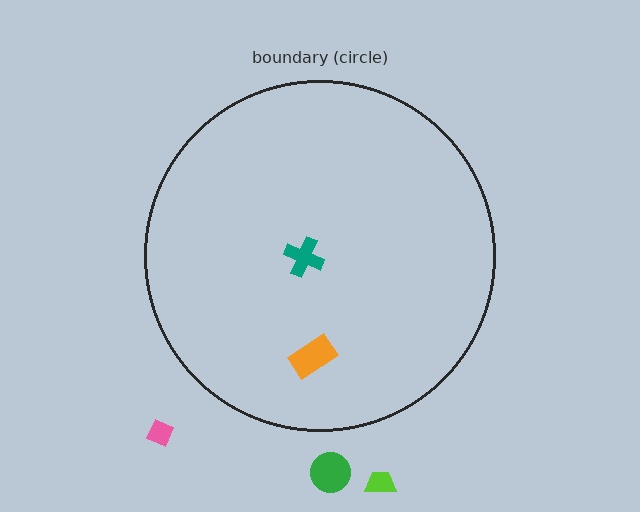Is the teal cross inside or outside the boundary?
Inside.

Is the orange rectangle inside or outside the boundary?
Inside.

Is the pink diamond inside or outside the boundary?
Outside.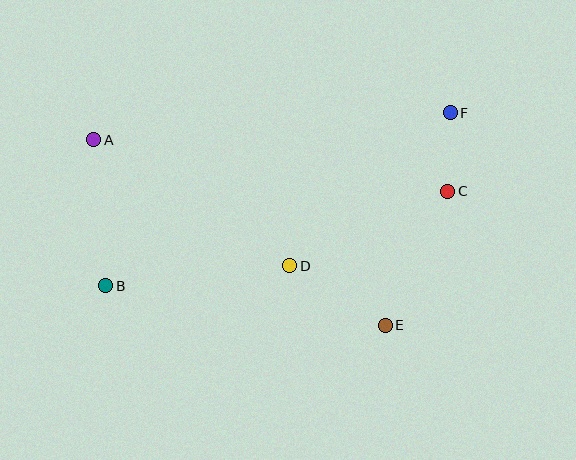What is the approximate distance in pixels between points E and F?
The distance between E and F is approximately 222 pixels.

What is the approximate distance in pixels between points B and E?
The distance between B and E is approximately 282 pixels.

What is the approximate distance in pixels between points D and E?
The distance between D and E is approximately 113 pixels.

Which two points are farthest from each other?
Points B and F are farthest from each other.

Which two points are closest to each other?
Points C and F are closest to each other.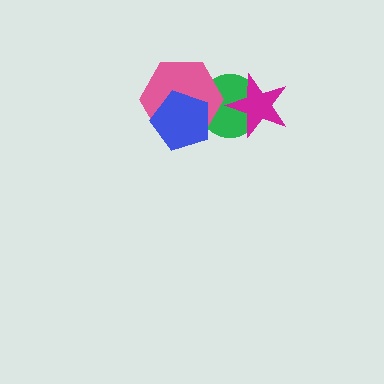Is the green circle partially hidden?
Yes, it is partially covered by another shape.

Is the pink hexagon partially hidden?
Yes, it is partially covered by another shape.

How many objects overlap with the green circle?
3 objects overlap with the green circle.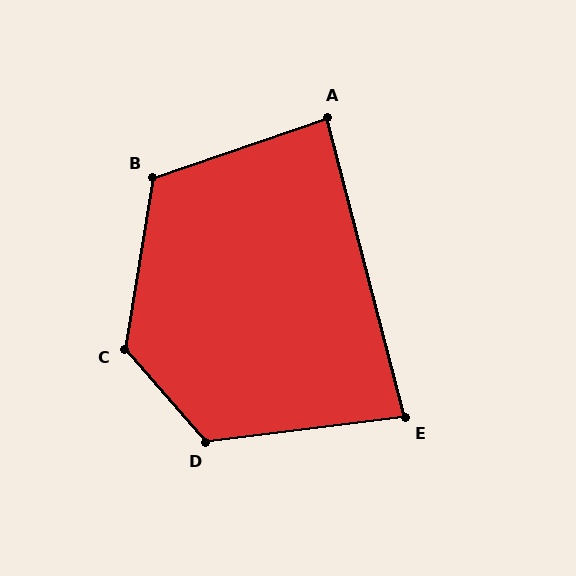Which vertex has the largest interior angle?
C, at approximately 130 degrees.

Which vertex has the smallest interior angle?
E, at approximately 82 degrees.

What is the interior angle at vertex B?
Approximately 118 degrees (obtuse).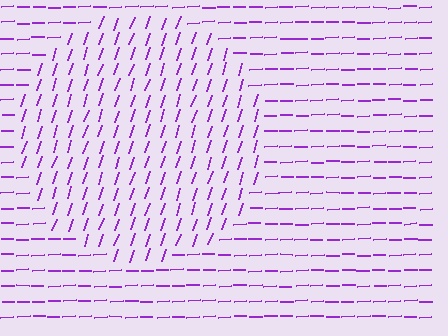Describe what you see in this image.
The image is filled with small purple line segments. A circle region in the image has lines oriented differently from the surrounding lines, creating a visible texture boundary.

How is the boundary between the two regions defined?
The boundary is defined purely by a change in line orientation (approximately 69 degrees difference). All lines are the same color and thickness.